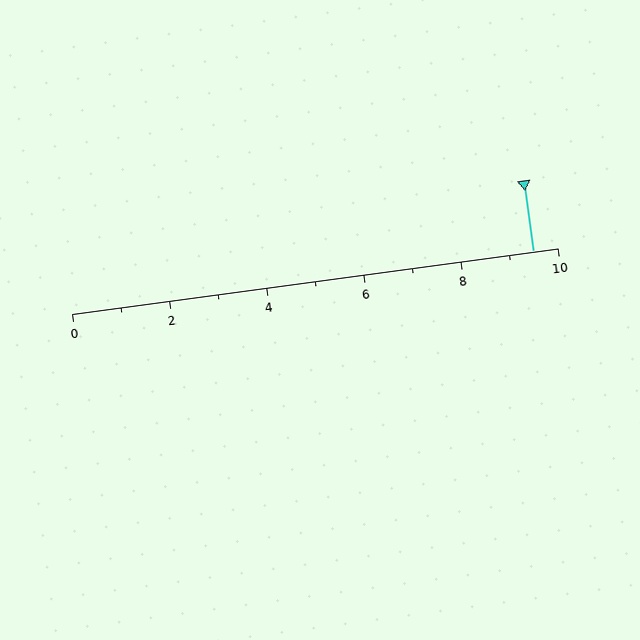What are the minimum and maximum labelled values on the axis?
The axis runs from 0 to 10.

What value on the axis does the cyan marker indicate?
The marker indicates approximately 9.5.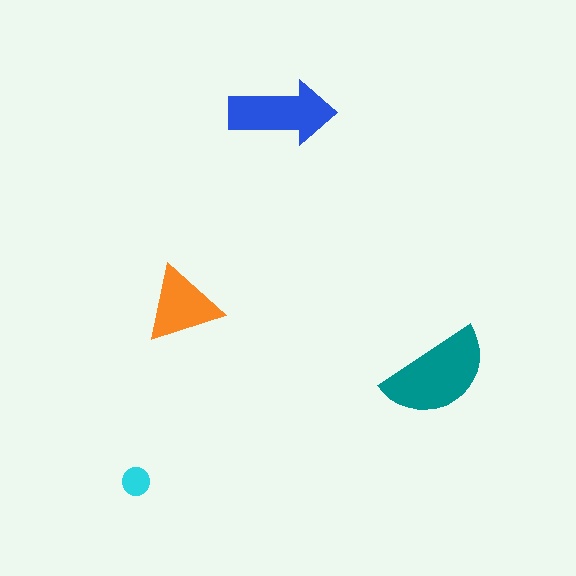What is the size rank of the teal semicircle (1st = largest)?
1st.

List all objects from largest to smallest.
The teal semicircle, the blue arrow, the orange triangle, the cyan circle.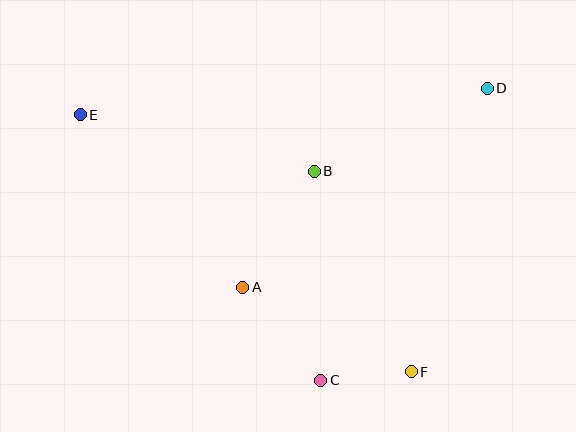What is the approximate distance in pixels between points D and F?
The distance between D and F is approximately 294 pixels.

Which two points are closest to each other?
Points C and F are closest to each other.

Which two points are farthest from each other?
Points E and F are farthest from each other.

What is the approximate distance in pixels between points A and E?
The distance between A and E is approximately 237 pixels.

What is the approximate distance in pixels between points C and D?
The distance between C and D is approximately 336 pixels.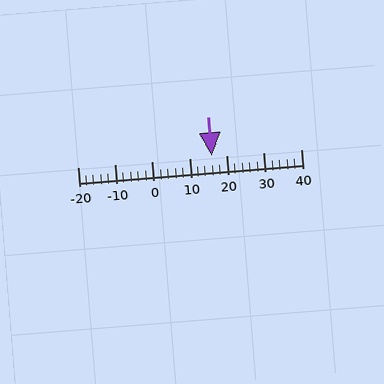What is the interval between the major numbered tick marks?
The major tick marks are spaced 10 units apart.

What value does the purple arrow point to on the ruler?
The purple arrow points to approximately 16.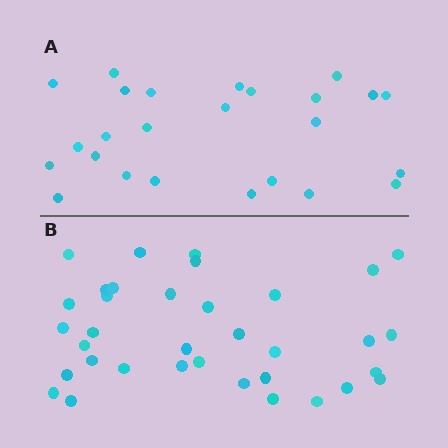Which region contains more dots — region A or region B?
Region B (the bottom region) has more dots.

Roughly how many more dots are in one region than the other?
Region B has roughly 10 or so more dots than region A.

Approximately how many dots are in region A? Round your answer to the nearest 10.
About 20 dots. (The exact count is 25, which rounds to 20.)